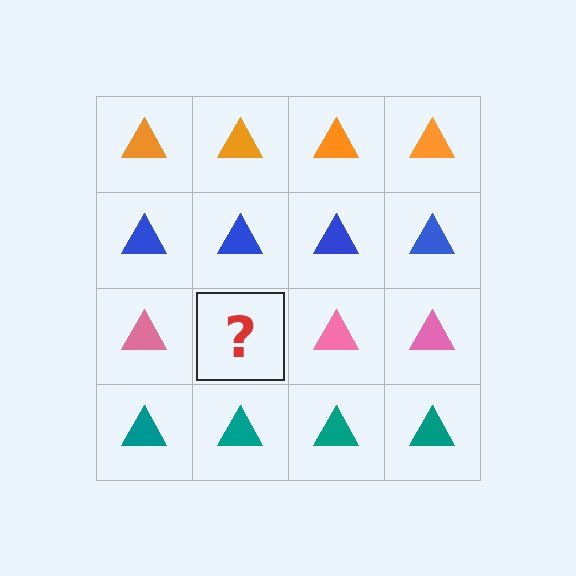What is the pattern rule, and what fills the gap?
The rule is that each row has a consistent color. The gap should be filled with a pink triangle.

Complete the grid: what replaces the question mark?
The question mark should be replaced with a pink triangle.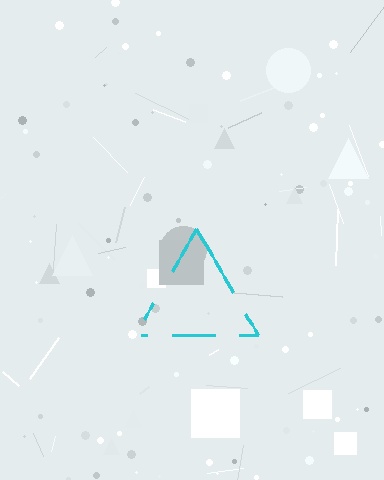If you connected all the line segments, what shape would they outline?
They would outline a triangle.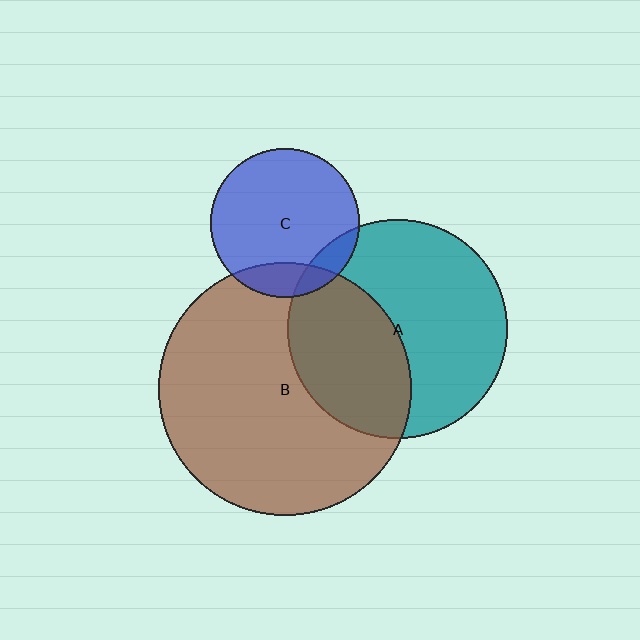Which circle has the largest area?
Circle B (brown).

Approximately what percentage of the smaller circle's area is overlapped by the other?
Approximately 40%.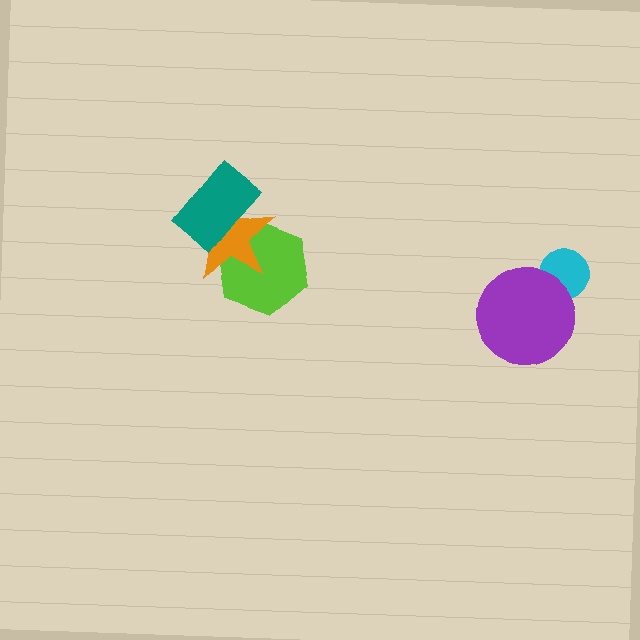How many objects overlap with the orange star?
2 objects overlap with the orange star.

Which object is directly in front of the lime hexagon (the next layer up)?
The orange star is directly in front of the lime hexagon.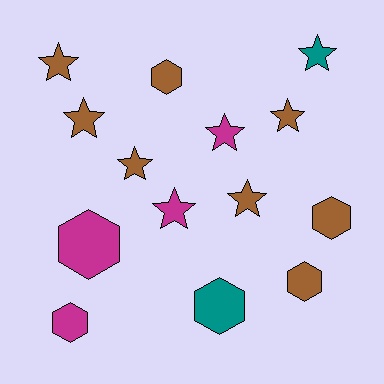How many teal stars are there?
There is 1 teal star.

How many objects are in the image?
There are 14 objects.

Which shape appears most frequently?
Star, with 8 objects.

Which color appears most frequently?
Brown, with 8 objects.